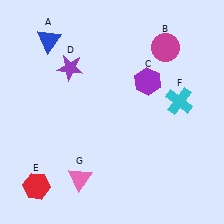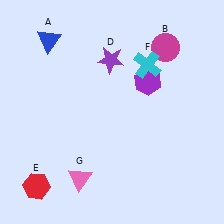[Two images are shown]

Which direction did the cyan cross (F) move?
The cyan cross (F) moved up.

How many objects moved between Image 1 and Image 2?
2 objects moved between the two images.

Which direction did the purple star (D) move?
The purple star (D) moved right.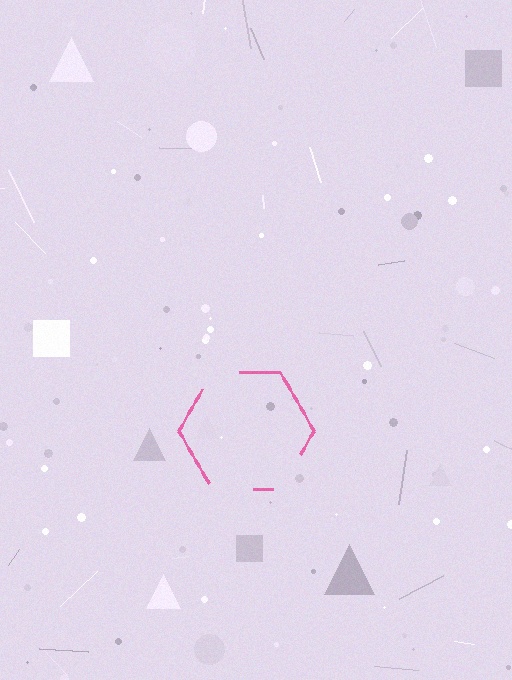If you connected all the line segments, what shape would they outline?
They would outline a hexagon.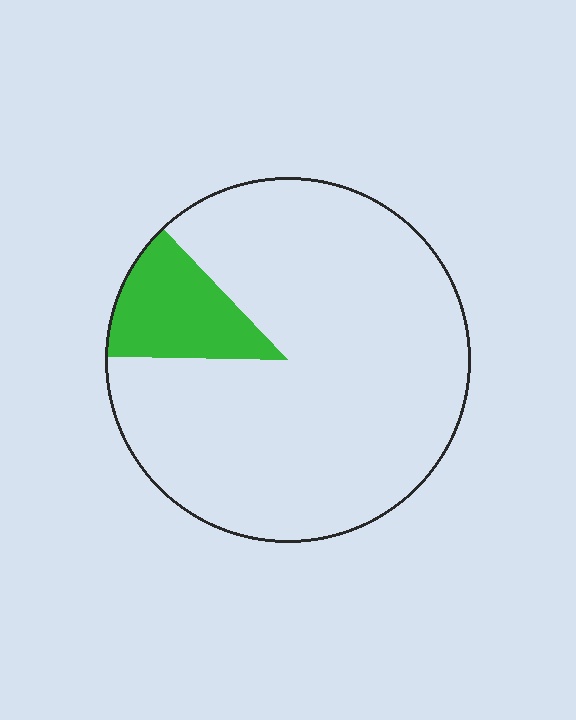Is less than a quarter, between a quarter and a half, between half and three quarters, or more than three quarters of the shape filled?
Less than a quarter.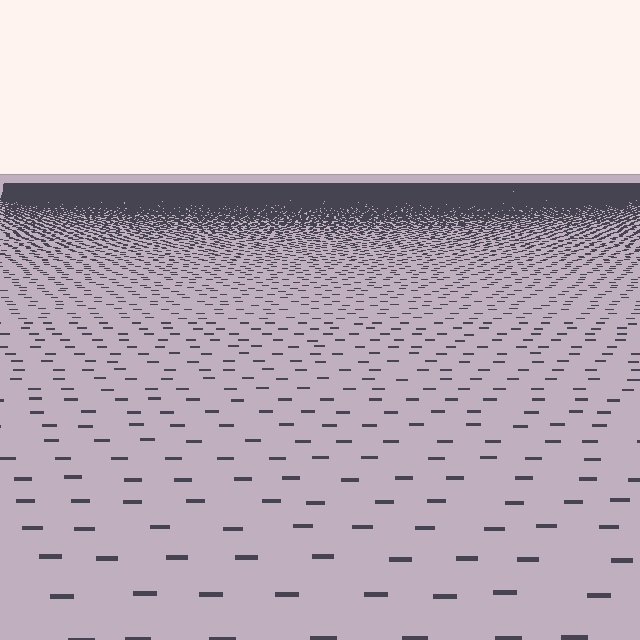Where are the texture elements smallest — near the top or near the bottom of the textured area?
Near the top.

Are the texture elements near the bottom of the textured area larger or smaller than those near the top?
Larger. Near the bottom, elements are closer to the viewer and appear at a bigger on-screen size.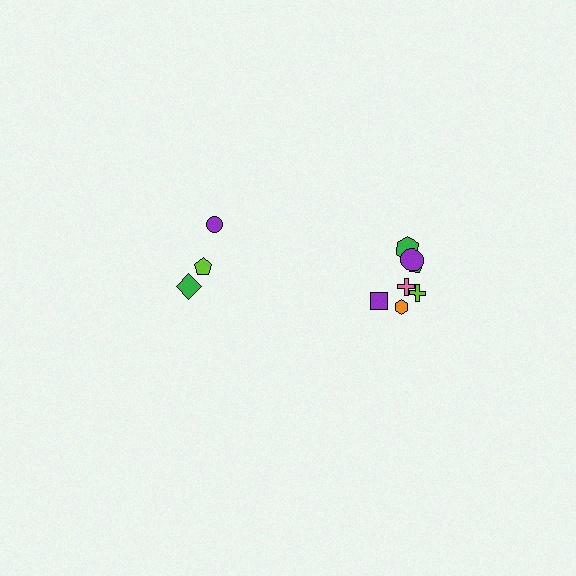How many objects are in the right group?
There are 7 objects.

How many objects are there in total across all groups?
There are 10 objects.